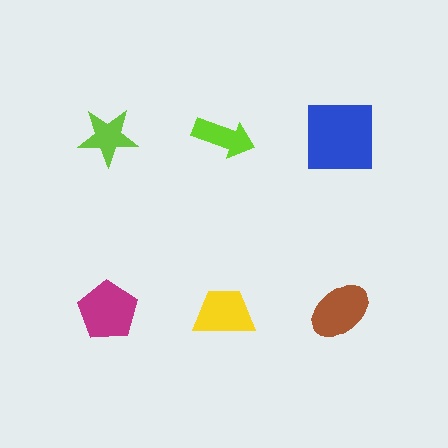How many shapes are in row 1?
3 shapes.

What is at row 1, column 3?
A blue square.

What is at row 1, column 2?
A lime arrow.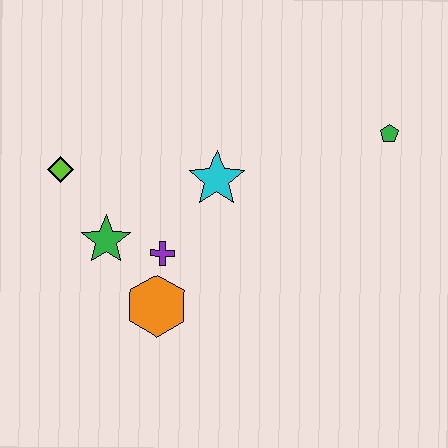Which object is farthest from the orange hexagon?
The green pentagon is farthest from the orange hexagon.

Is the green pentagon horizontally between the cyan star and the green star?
No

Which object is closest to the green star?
The purple cross is closest to the green star.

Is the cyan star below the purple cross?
No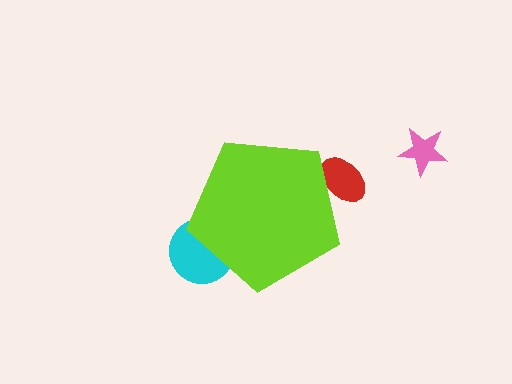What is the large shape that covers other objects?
A lime pentagon.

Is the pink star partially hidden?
No, the pink star is fully visible.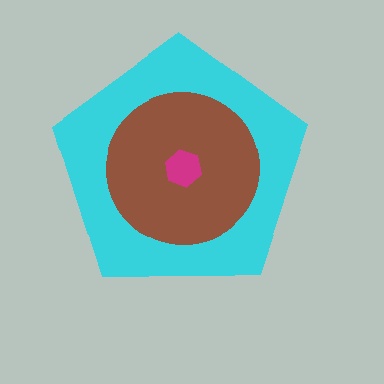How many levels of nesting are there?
3.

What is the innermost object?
The magenta hexagon.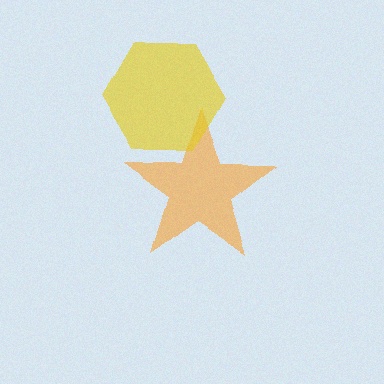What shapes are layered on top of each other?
The layered shapes are: an orange star, a yellow hexagon.